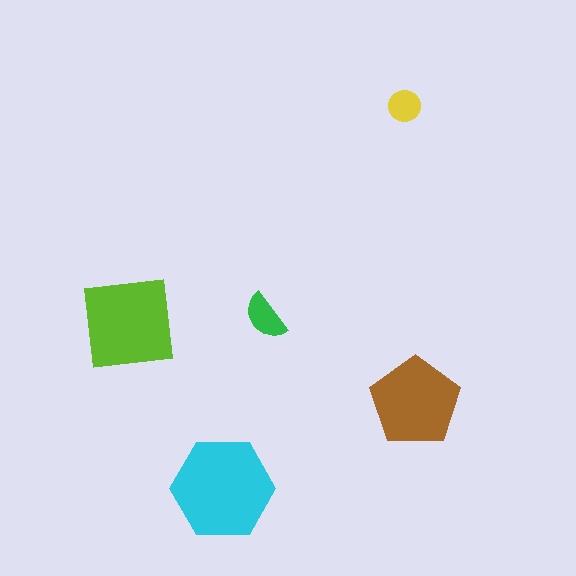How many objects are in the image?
There are 5 objects in the image.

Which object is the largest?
The cyan hexagon.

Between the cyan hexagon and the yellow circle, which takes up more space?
The cyan hexagon.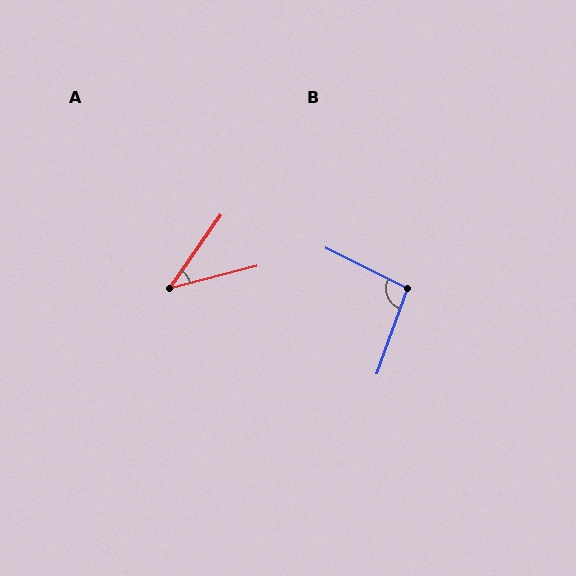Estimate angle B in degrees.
Approximately 97 degrees.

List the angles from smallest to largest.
A (41°), B (97°).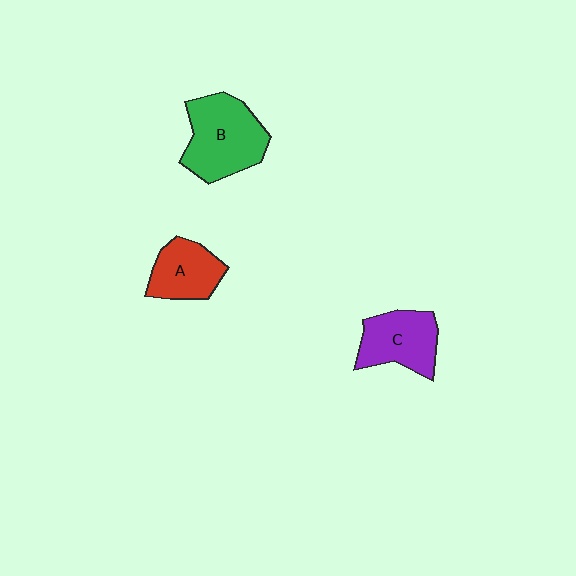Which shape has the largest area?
Shape B (green).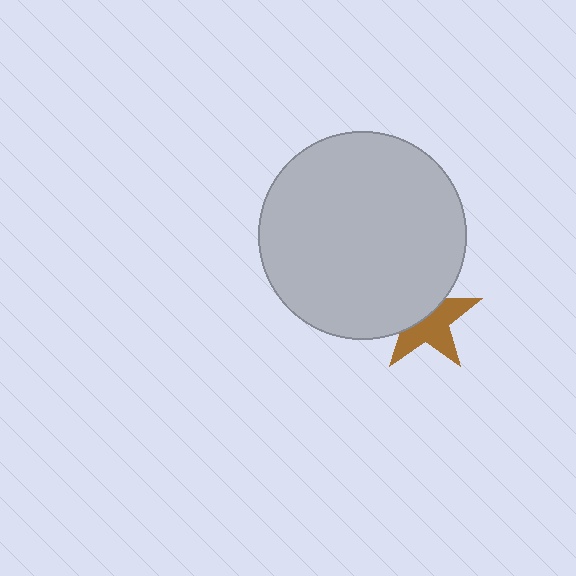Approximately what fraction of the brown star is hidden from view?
Roughly 46% of the brown star is hidden behind the light gray circle.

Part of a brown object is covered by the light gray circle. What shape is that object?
It is a star.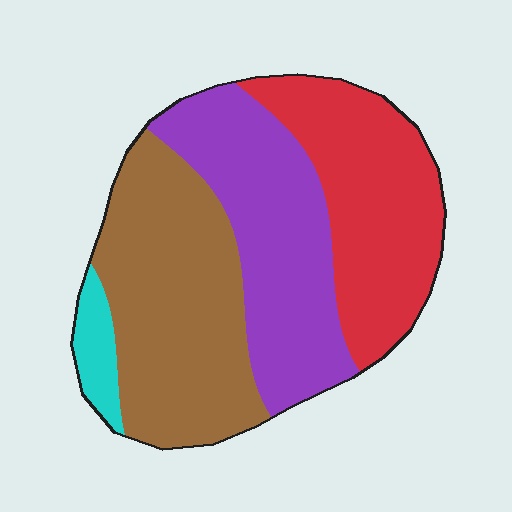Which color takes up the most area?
Brown, at roughly 35%.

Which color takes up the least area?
Cyan, at roughly 5%.